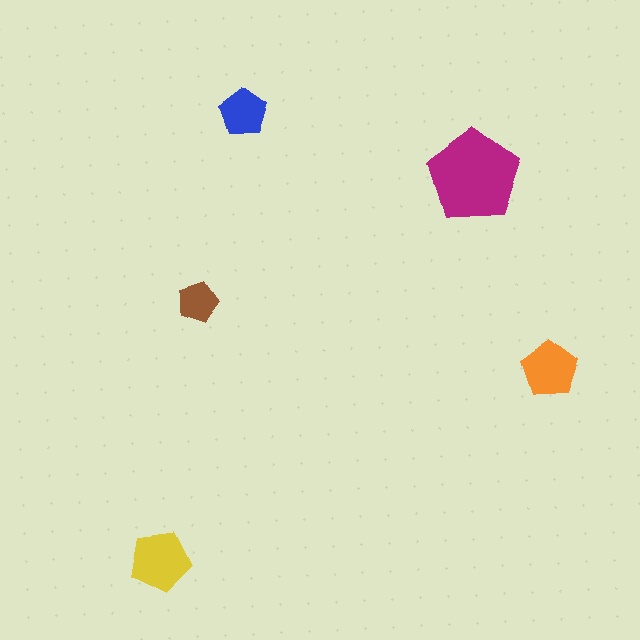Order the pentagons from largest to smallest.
the magenta one, the yellow one, the orange one, the blue one, the brown one.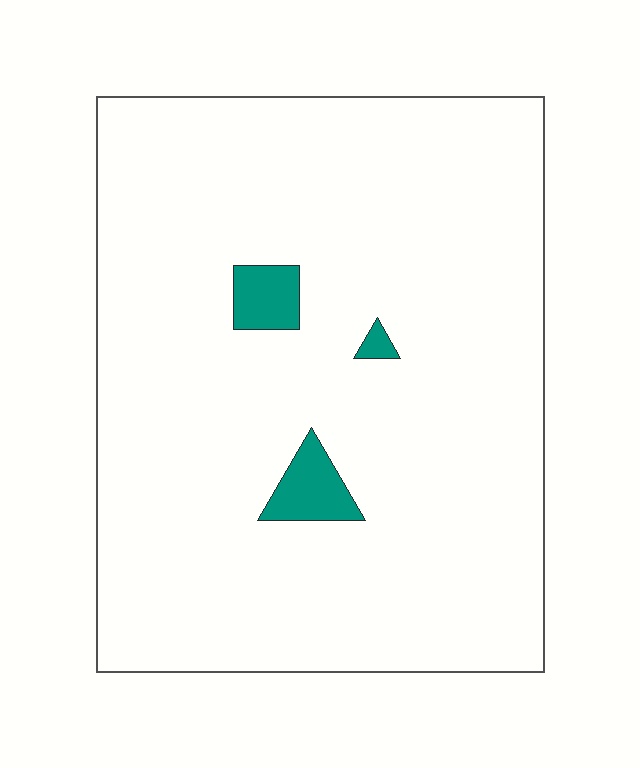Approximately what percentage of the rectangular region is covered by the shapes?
Approximately 5%.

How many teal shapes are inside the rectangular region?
3.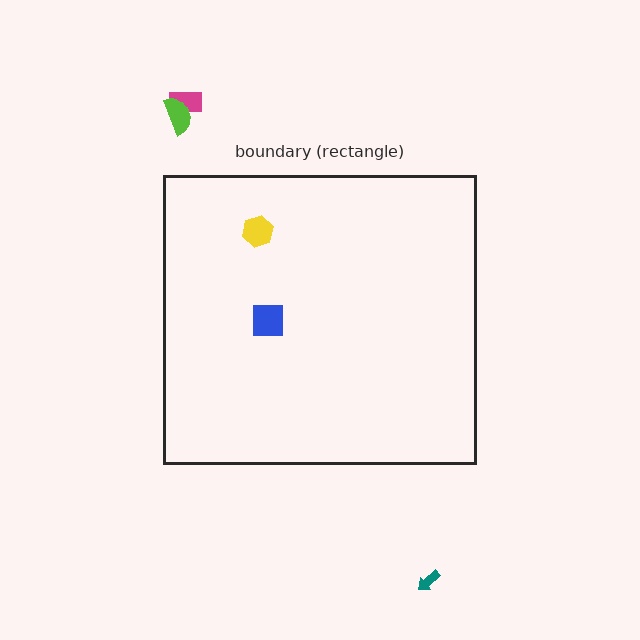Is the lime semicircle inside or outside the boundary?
Outside.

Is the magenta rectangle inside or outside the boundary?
Outside.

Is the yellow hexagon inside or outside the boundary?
Inside.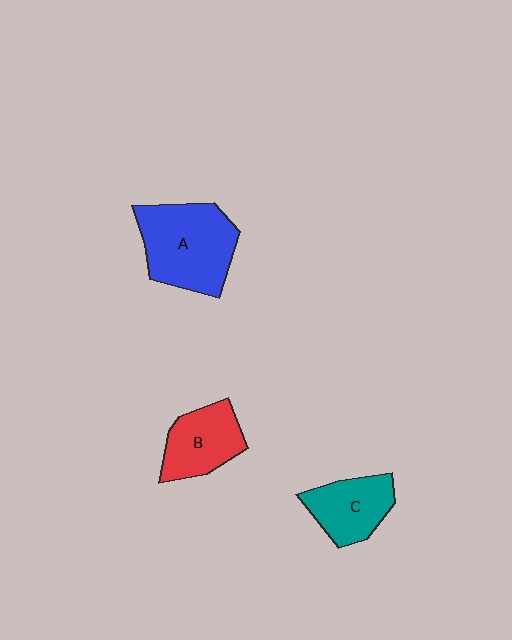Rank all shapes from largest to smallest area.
From largest to smallest: A (blue), B (red), C (teal).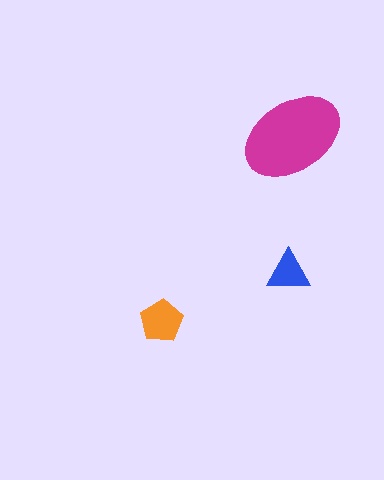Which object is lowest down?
The orange pentagon is bottommost.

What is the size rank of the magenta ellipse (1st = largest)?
1st.